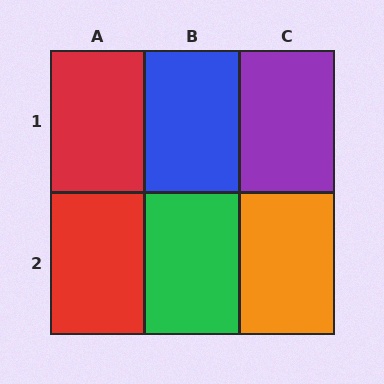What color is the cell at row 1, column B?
Blue.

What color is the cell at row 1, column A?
Red.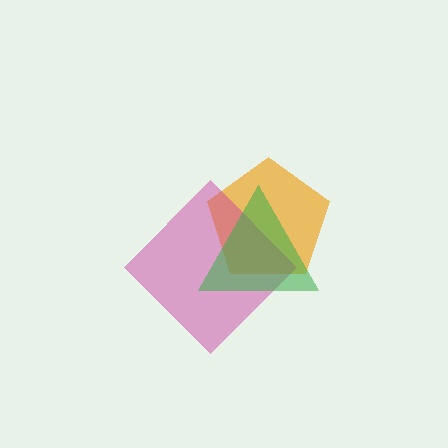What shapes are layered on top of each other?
The layered shapes are: an orange pentagon, a magenta diamond, a green triangle.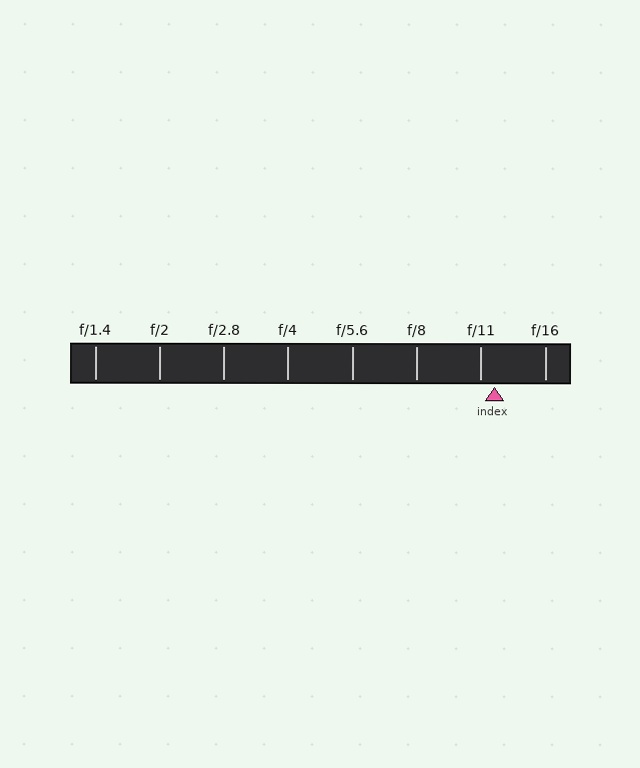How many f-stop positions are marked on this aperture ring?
There are 8 f-stop positions marked.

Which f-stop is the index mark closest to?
The index mark is closest to f/11.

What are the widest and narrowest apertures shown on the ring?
The widest aperture shown is f/1.4 and the narrowest is f/16.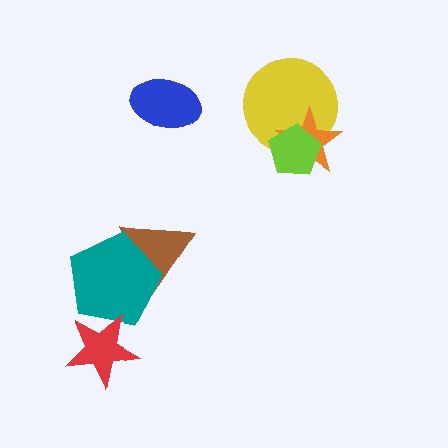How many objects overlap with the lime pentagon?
2 objects overlap with the lime pentagon.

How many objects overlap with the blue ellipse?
0 objects overlap with the blue ellipse.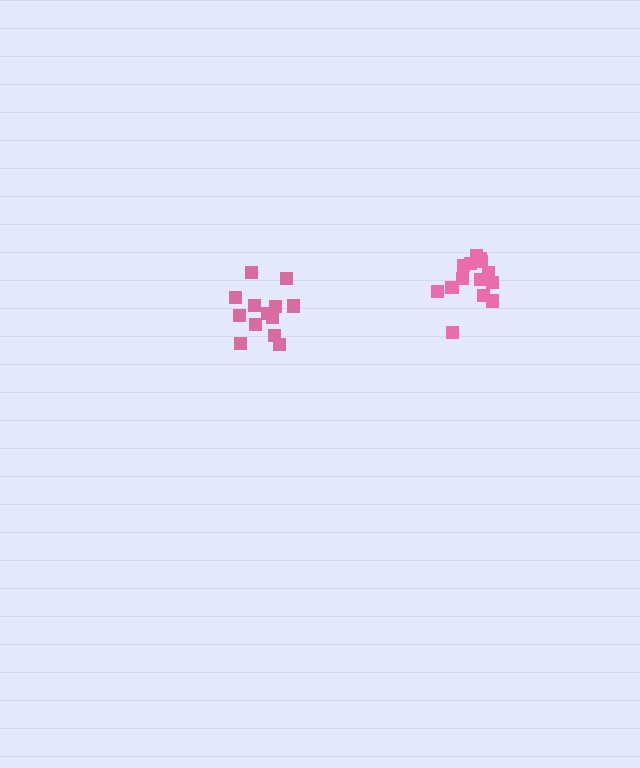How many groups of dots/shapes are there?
There are 2 groups.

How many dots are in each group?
Group 1: 13 dots, Group 2: 15 dots (28 total).